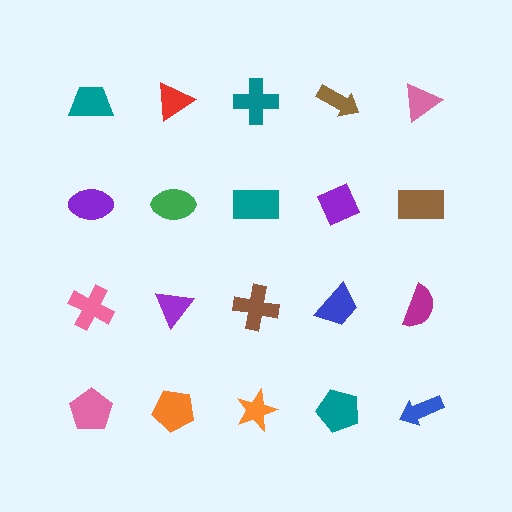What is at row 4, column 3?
An orange star.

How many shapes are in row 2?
5 shapes.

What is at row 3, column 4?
A blue trapezoid.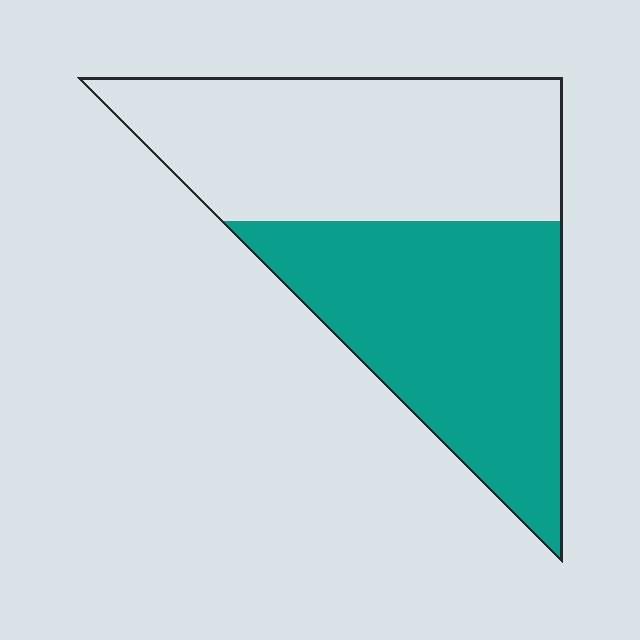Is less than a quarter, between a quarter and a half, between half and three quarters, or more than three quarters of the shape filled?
Between a quarter and a half.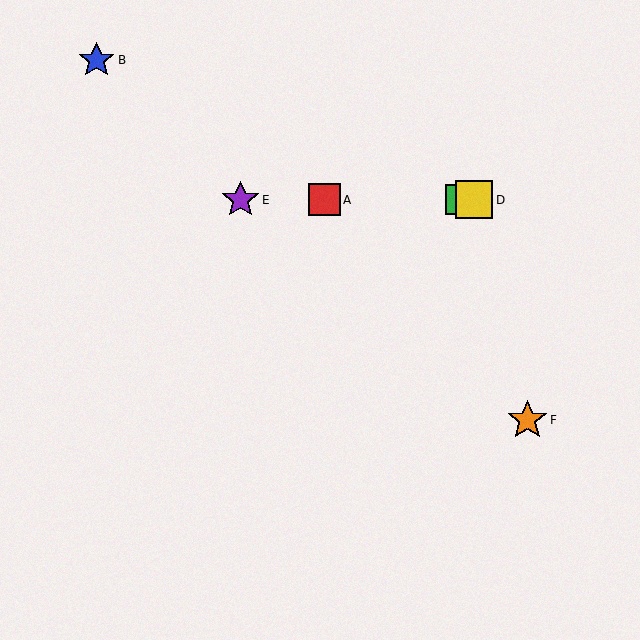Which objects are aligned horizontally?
Objects A, C, D, E are aligned horizontally.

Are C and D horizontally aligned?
Yes, both are at y≈200.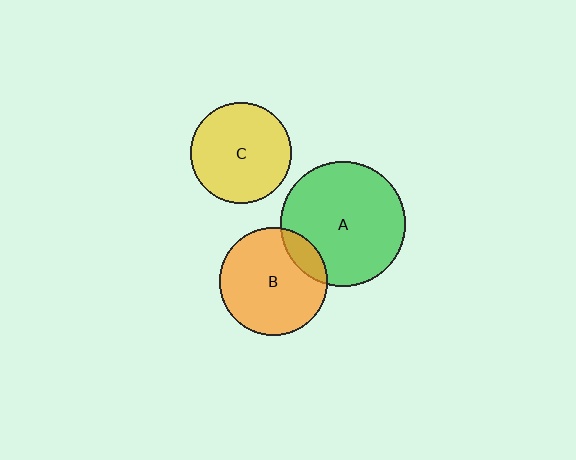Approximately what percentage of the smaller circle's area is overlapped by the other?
Approximately 15%.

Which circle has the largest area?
Circle A (green).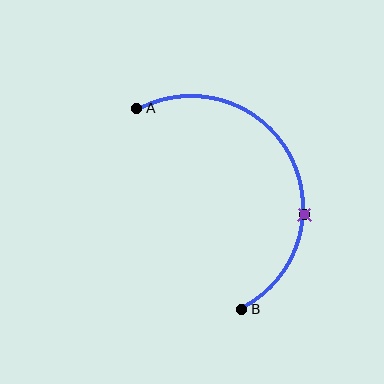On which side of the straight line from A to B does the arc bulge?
The arc bulges to the right of the straight line connecting A and B.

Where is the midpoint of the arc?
The arc midpoint is the point on the curve farthest from the straight line joining A and B. It sits to the right of that line.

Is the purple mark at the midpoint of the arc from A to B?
No. The purple mark lies on the arc but is closer to endpoint B. The arc midpoint would be at the point on the curve equidistant along the arc from both A and B.